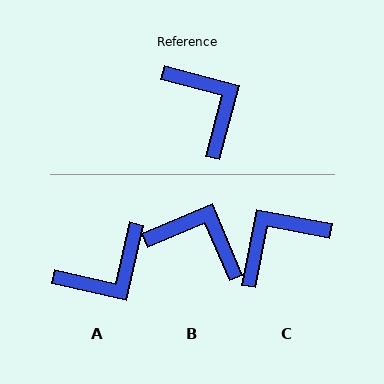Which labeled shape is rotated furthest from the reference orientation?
C, about 94 degrees away.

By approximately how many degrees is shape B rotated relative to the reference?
Approximately 38 degrees counter-clockwise.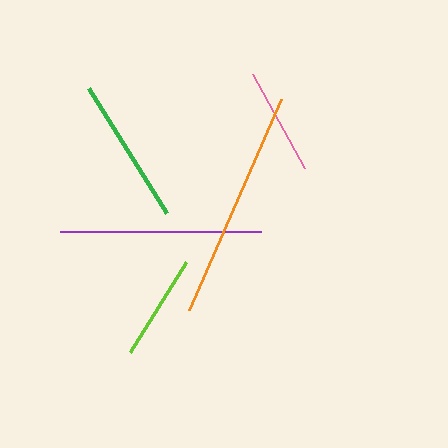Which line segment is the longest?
The orange line is the longest at approximately 230 pixels.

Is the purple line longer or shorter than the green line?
The purple line is longer than the green line.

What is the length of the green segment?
The green segment is approximately 148 pixels long.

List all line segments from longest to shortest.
From longest to shortest: orange, purple, green, pink, lime.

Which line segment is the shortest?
The lime line is the shortest at approximately 107 pixels.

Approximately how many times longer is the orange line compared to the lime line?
The orange line is approximately 2.2 times the length of the lime line.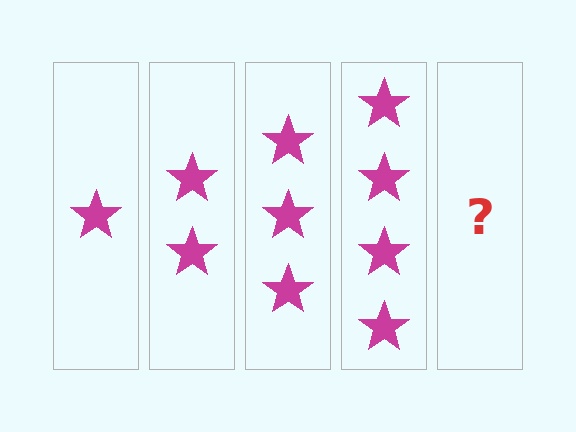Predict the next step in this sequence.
The next step is 5 stars.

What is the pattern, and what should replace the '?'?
The pattern is that each step adds one more star. The '?' should be 5 stars.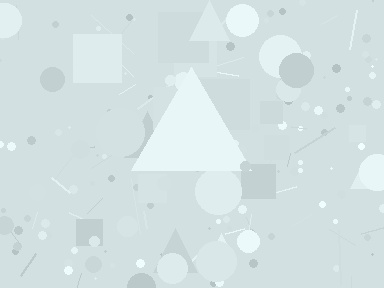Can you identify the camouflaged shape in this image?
The camouflaged shape is a triangle.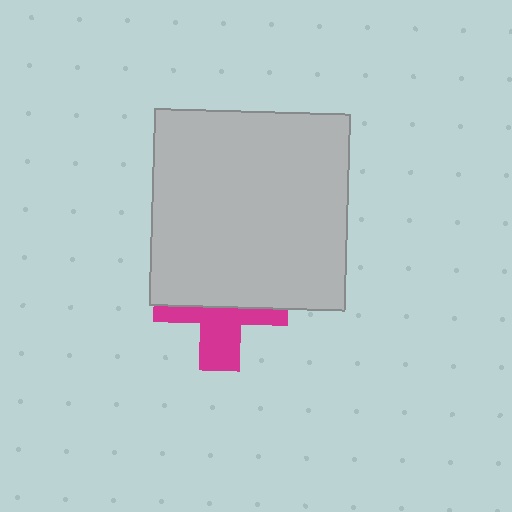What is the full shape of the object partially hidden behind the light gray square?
The partially hidden object is a magenta cross.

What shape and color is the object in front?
The object in front is a light gray square.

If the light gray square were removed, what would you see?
You would see the complete magenta cross.